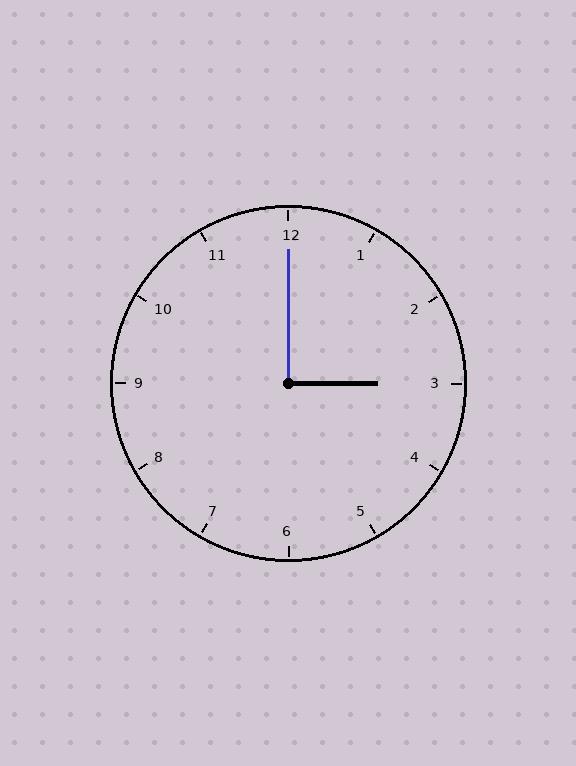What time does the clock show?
3:00.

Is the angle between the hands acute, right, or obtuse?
It is right.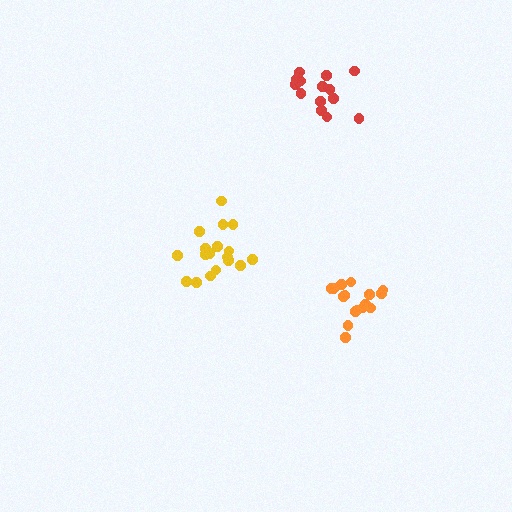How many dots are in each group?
Group 1: 16 dots, Group 2: 18 dots, Group 3: 14 dots (48 total).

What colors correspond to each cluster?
The clusters are colored: orange, yellow, red.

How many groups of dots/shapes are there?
There are 3 groups.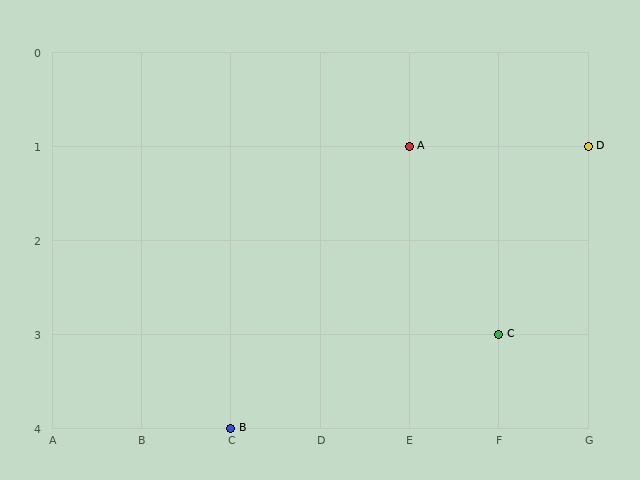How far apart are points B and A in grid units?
Points B and A are 2 columns and 3 rows apart (about 3.6 grid units diagonally).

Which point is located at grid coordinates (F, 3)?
Point C is at (F, 3).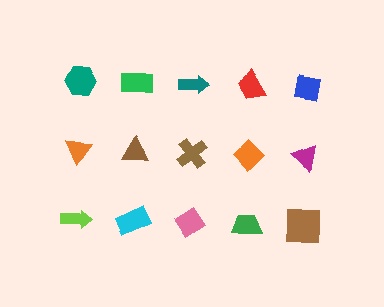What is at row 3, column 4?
A green trapezoid.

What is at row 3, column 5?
A brown square.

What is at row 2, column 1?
An orange triangle.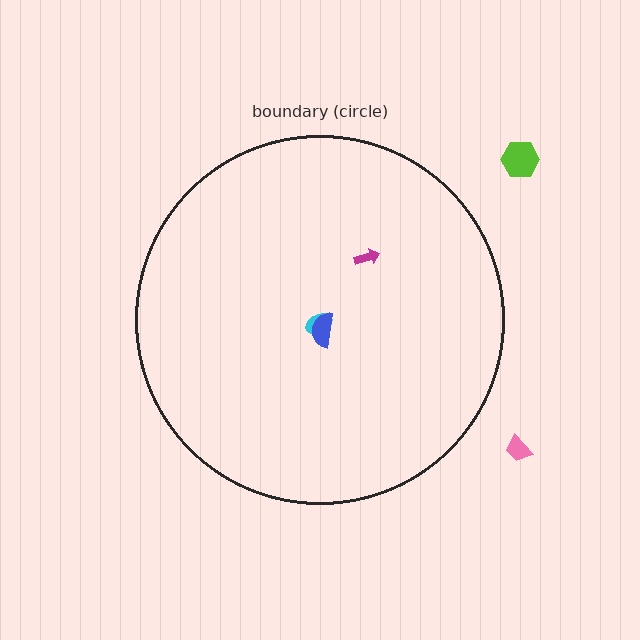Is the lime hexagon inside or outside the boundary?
Outside.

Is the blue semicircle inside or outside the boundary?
Inside.